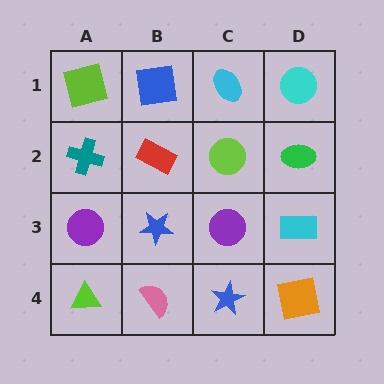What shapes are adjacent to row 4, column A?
A purple circle (row 3, column A), a pink semicircle (row 4, column B).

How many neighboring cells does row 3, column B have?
4.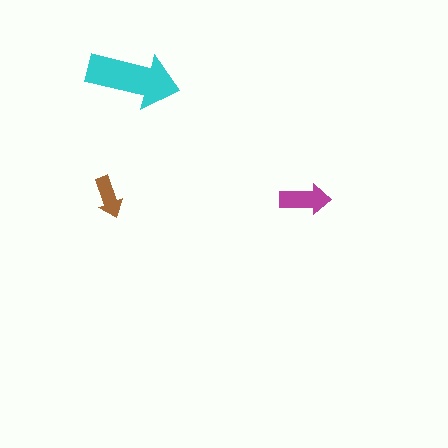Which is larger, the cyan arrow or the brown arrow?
The cyan one.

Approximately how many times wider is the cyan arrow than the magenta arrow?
About 2 times wider.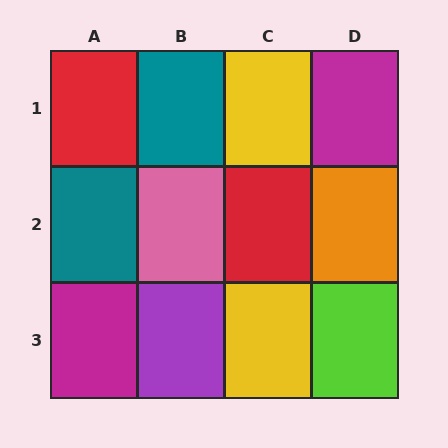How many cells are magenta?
2 cells are magenta.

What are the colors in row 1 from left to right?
Red, teal, yellow, magenta.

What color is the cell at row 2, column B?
Pink.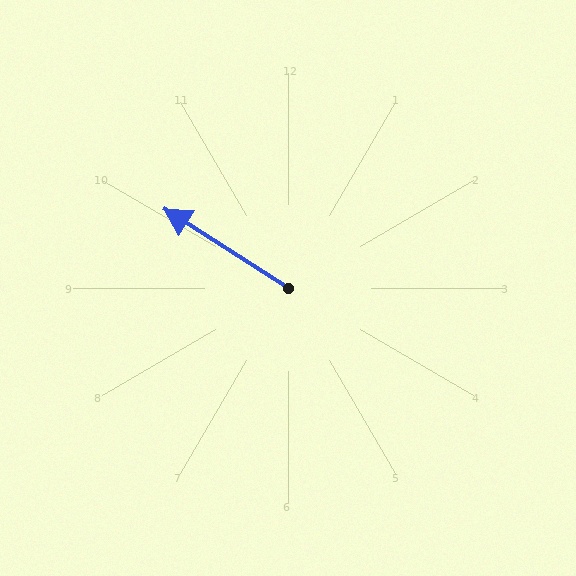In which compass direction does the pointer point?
Northwest.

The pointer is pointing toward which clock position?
Roughly 10 o'clock.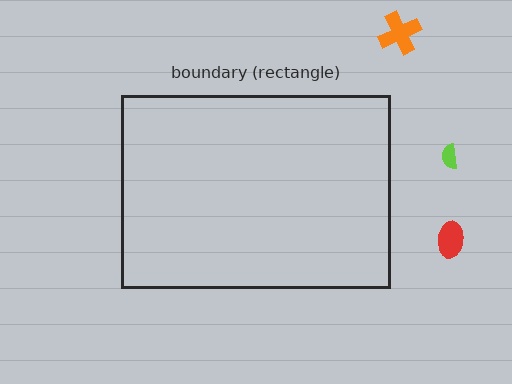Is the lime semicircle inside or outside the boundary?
Outside.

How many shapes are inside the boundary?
0 inside, 3 outside.